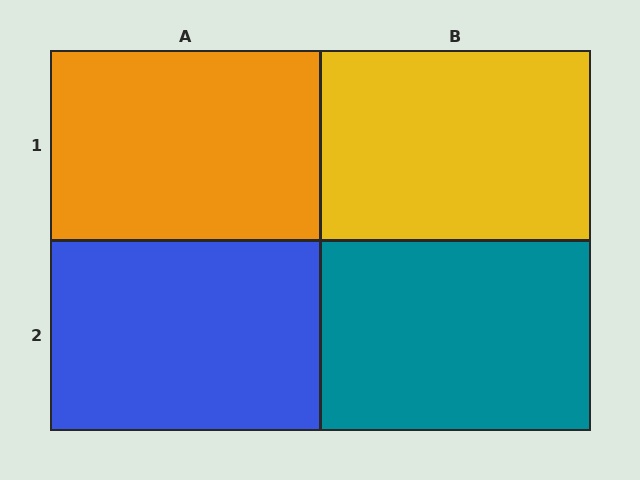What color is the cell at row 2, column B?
Teal.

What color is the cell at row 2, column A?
Blue.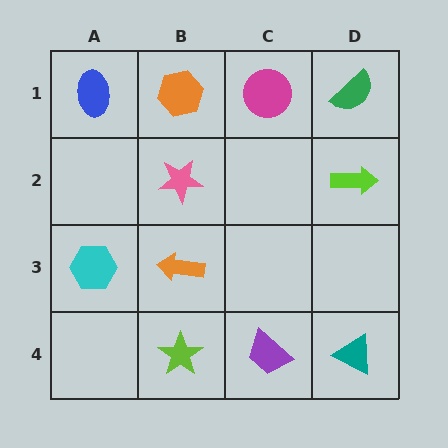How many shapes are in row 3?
2 shapes.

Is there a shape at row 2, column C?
No, that cell is empty.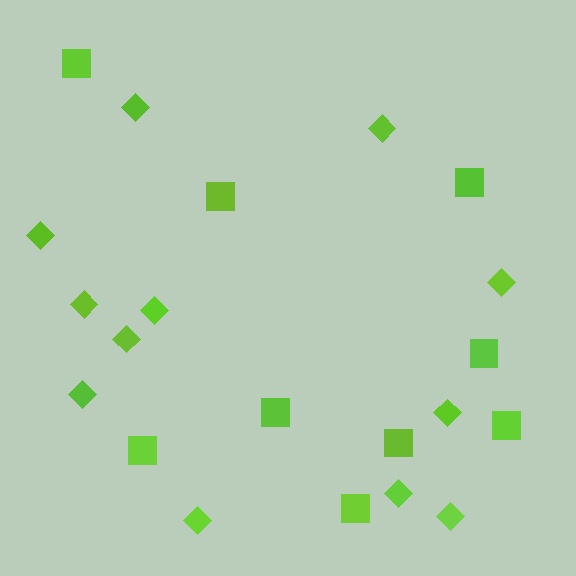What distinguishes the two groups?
There are 2 groups: one group of diamonds (12) and one group of squares (9).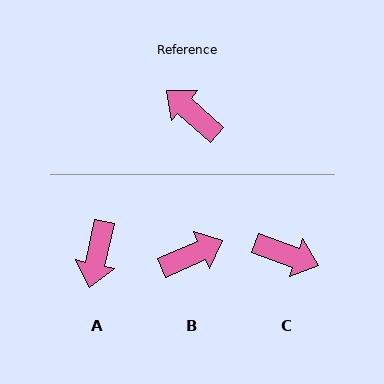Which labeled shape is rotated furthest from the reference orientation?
C, about 158 degrees away.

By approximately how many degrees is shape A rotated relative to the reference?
Approximately 119 degrees counter-clockwise.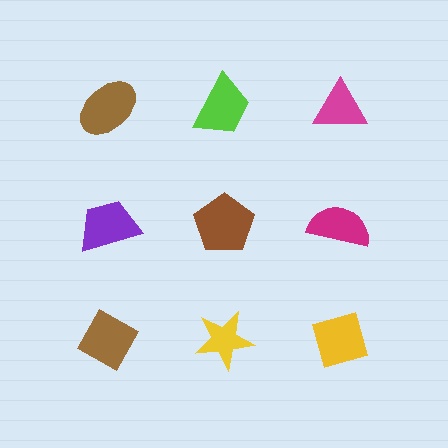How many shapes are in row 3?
3 shapes.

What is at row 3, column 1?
A brown diamond.